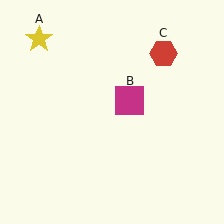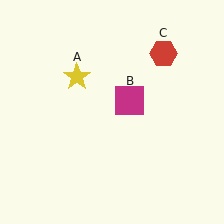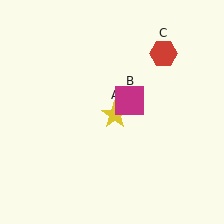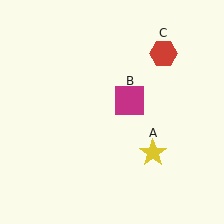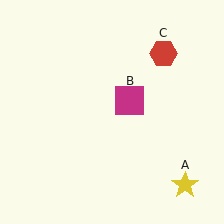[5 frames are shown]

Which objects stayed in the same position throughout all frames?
Magenta square (object B) and red hexagon (object C) remained stationary.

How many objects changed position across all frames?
1 object changed position: yellow star (object A).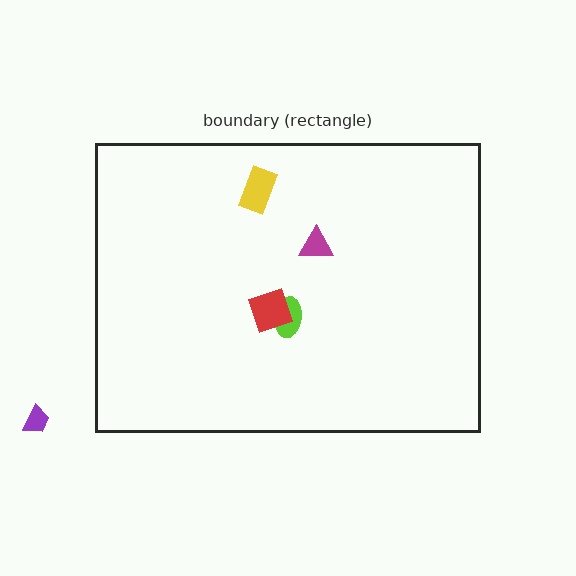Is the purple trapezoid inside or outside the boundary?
Outside.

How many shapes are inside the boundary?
4 inside, 1 outside.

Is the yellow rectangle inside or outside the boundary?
Inside.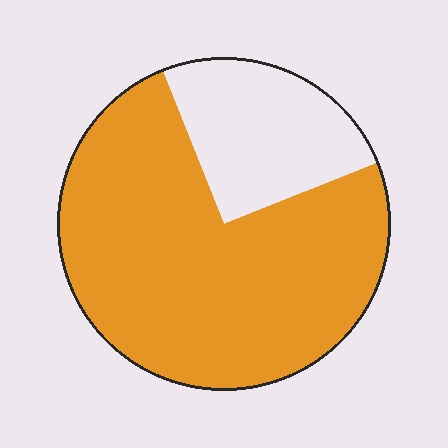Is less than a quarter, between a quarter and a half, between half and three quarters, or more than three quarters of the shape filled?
More than three quarters.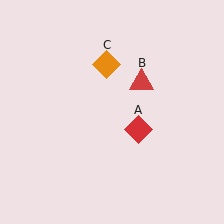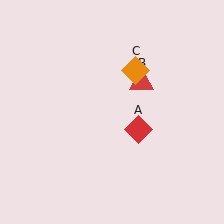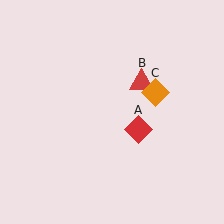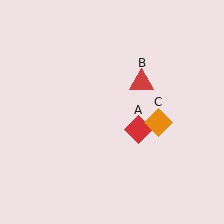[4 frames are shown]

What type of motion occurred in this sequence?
The orange diamond (object C) rotated clockwise around the center of the scene.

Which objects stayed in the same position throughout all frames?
Red diamond (object A) and red triangle (object B) remained stationary.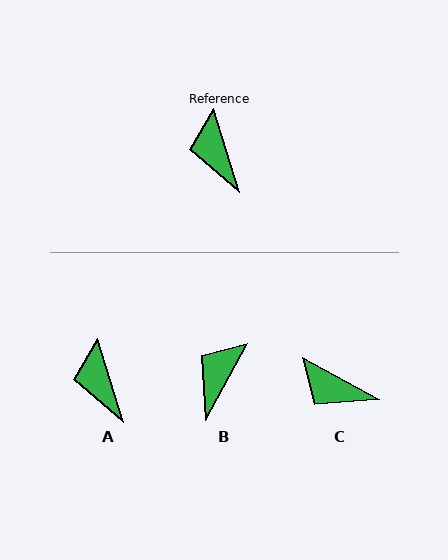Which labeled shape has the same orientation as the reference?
A.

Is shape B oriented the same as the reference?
No, it is off by about 46 degrees.